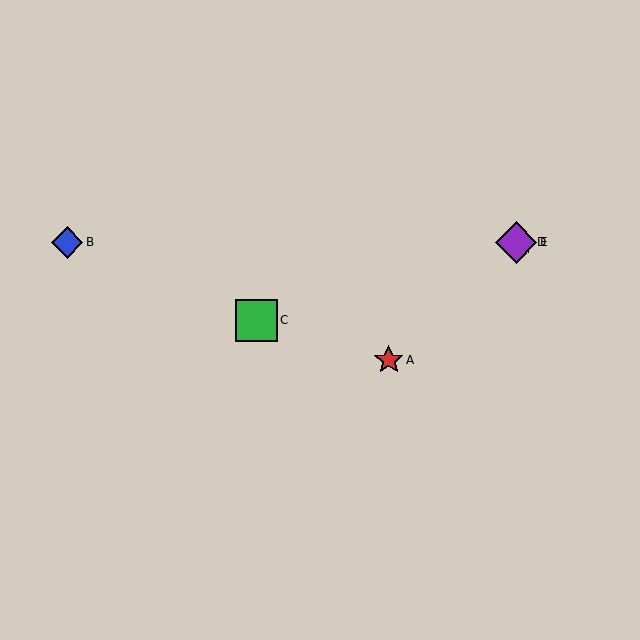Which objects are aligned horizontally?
Objects B, D, E are aligned horizontally.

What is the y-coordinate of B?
Object B is at y≈242.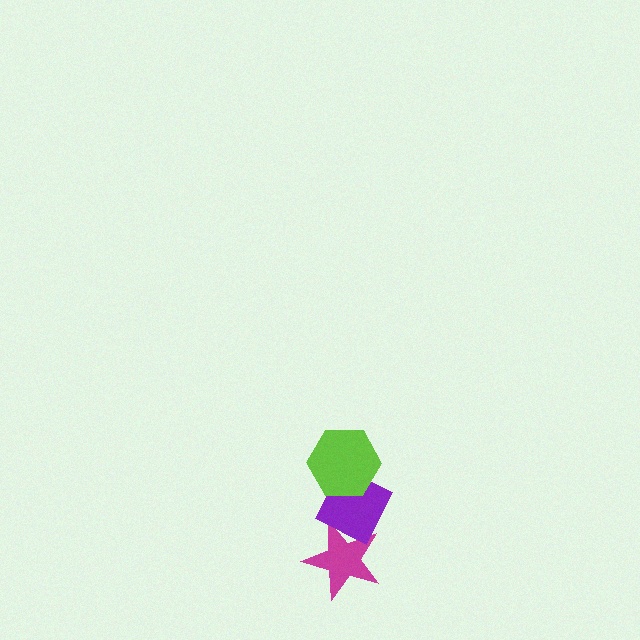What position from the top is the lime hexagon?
The lime hexagon is 1st from the top.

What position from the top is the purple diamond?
The purple diamond is 2nd from the top.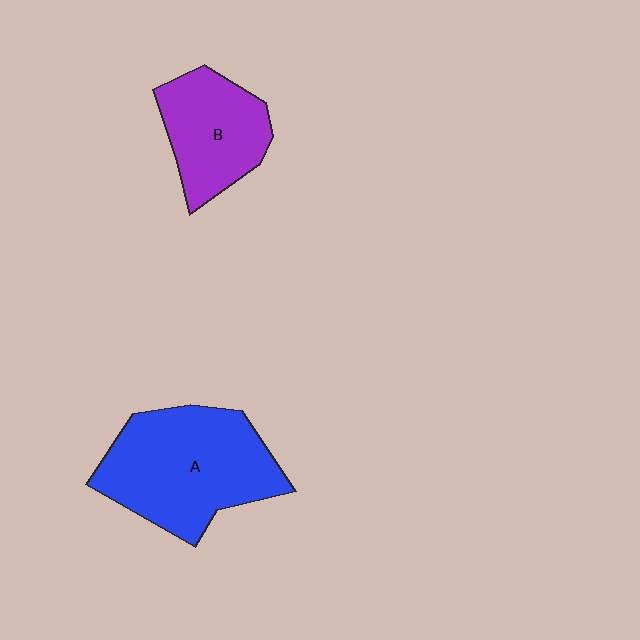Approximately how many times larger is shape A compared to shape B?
Approximately 1.6 times.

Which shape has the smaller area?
Shape B (purple).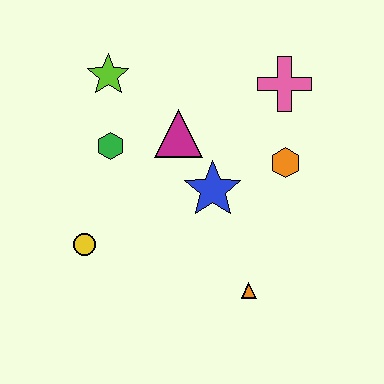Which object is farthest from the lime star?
The orange triangle is farthest from the lime star.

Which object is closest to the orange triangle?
The blue star is closest to the orange triangle.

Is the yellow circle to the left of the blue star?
Yes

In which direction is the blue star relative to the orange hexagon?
The blue star is to the left of the orange hexagon.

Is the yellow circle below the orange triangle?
No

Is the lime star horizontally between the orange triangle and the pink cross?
No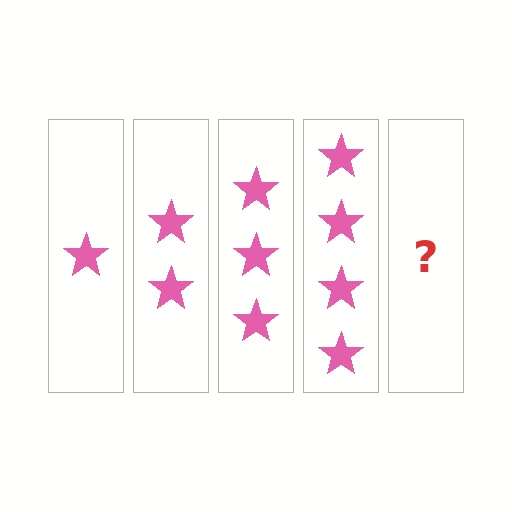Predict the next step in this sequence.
The next step is 5 stars.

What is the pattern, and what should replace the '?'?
The pattern is that each step adds one more star. The '?' should be 5 stars.